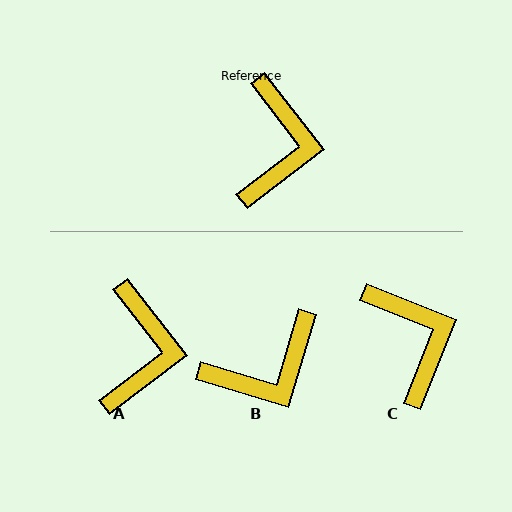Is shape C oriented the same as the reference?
No, it is off by about 31 degrees.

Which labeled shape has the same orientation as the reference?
A.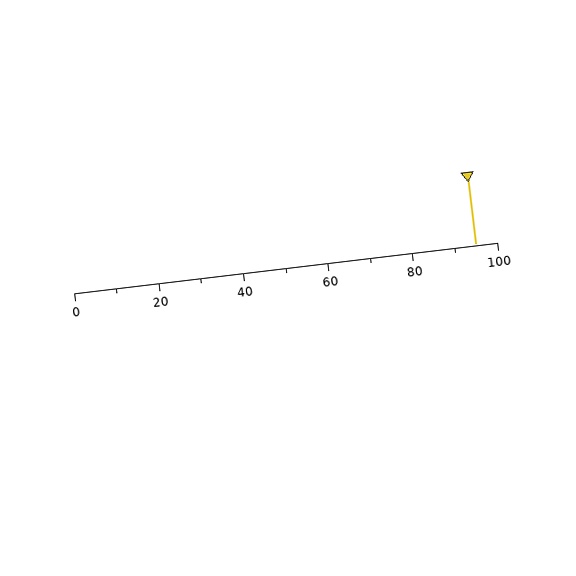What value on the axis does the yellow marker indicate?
The marker indicates approximately 95.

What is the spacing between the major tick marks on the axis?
The major ticks are spaced 20 apart.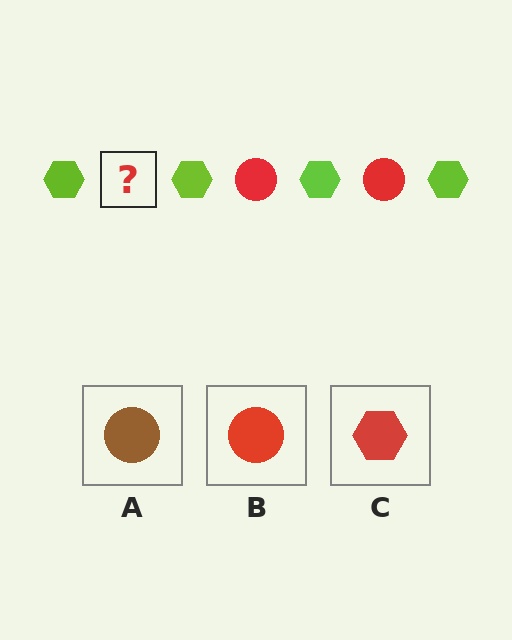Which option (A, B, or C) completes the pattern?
B.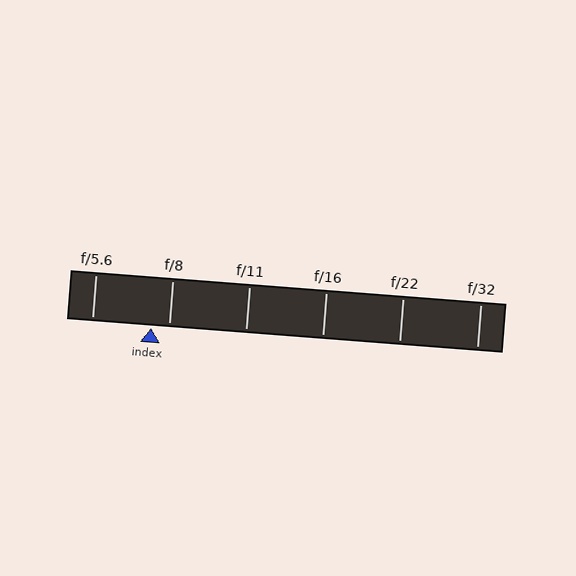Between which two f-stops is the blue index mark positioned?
The index mark is between f/5.6 and f/8.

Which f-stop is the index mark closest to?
The index mark is closest to f/8.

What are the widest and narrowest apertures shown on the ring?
The widest aperture shown is f/5.6 and the narrowest is f/32.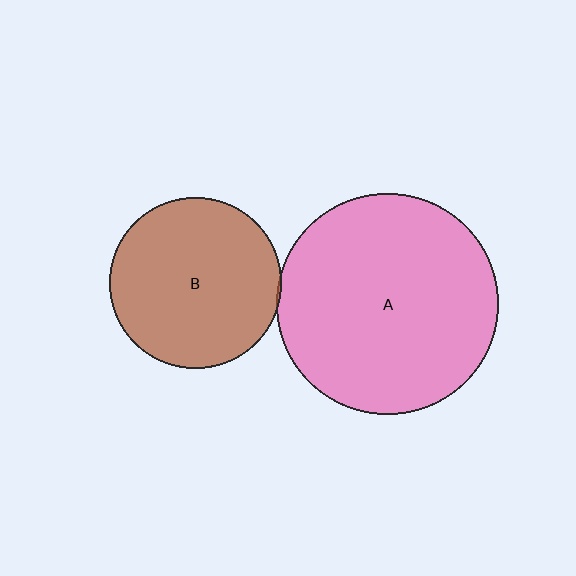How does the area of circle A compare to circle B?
Approximately 1.7 times.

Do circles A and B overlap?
Yes.